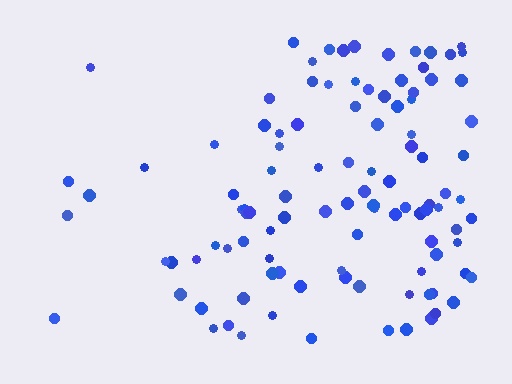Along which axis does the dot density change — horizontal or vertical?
Horizontal.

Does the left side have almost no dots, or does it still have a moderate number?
Still a moderate number, just noticeably fewer than the right.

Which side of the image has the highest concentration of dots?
The right.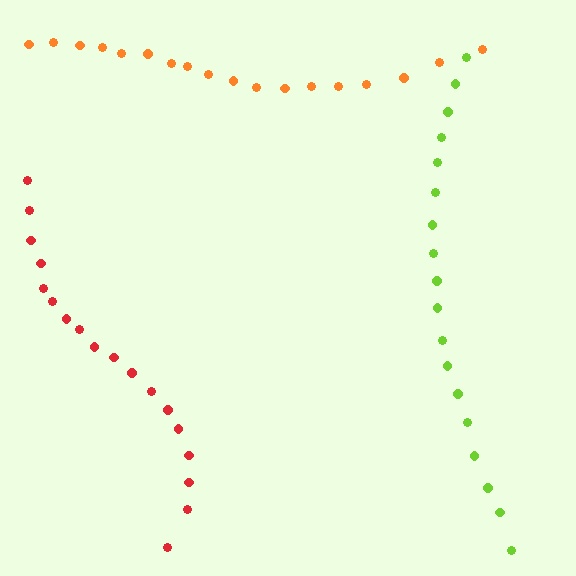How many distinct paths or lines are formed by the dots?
There are 3 distinct paths.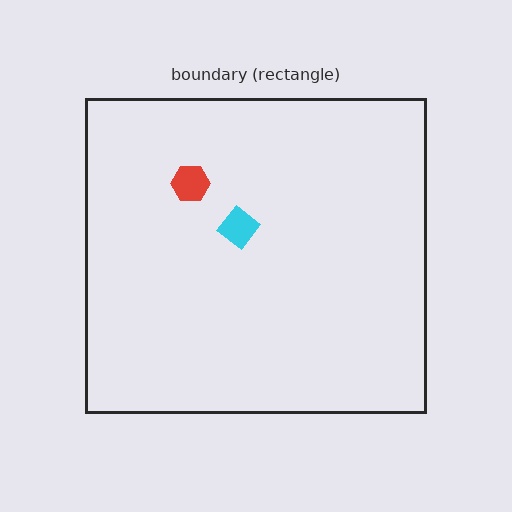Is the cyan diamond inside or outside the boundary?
Inside.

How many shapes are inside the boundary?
2 inside, 0 outside.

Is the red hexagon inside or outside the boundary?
Inside.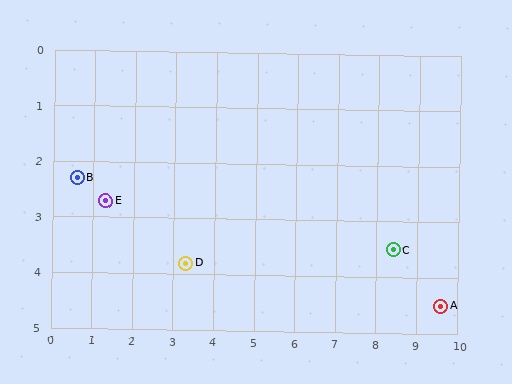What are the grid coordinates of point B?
Point B is at approximately (0.6, 2.3).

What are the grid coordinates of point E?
Point E is at approximately (1.3, 2.7).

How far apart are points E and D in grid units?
Points E and D are about 2.3 grid units apart.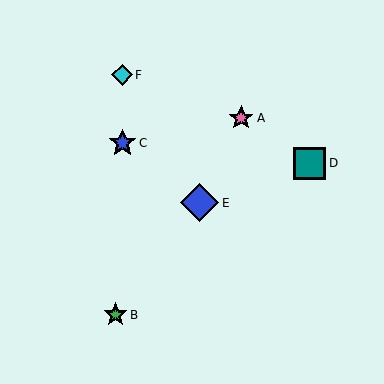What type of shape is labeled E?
Shape E is a blue diamond.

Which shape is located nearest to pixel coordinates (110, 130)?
The blue star (labeled C) at (123, 143) is nearest to that location.